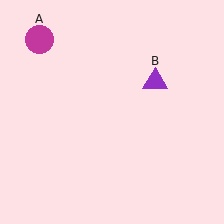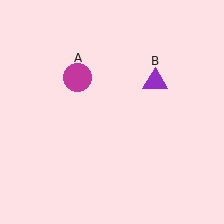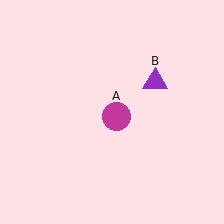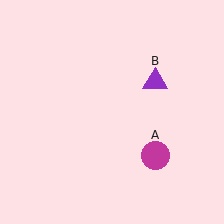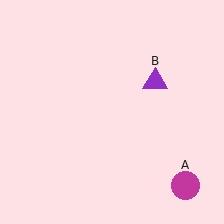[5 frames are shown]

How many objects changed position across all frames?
1 object changed position: magenta circle (object A).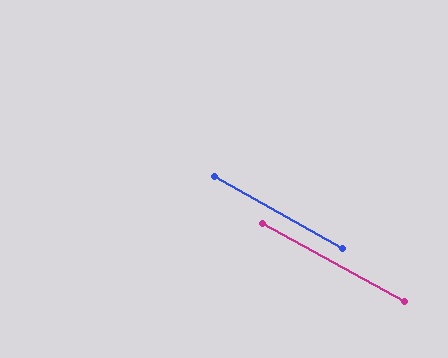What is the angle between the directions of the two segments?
Approximately 0 degrees.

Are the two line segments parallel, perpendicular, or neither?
Parallel — their directions differ by only 0.4°.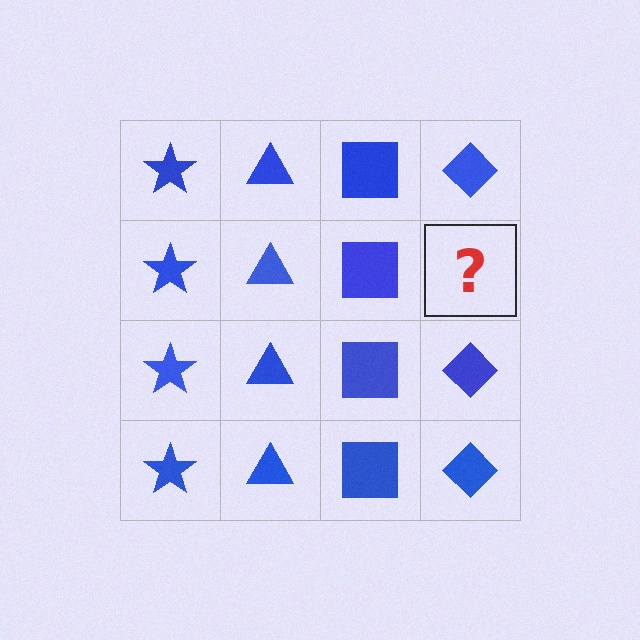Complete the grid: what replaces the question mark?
The question mark should be replaced with a blue diamond.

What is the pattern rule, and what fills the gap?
The rule is that each column has a consistent shape. The gap should be filled with a blue diamond.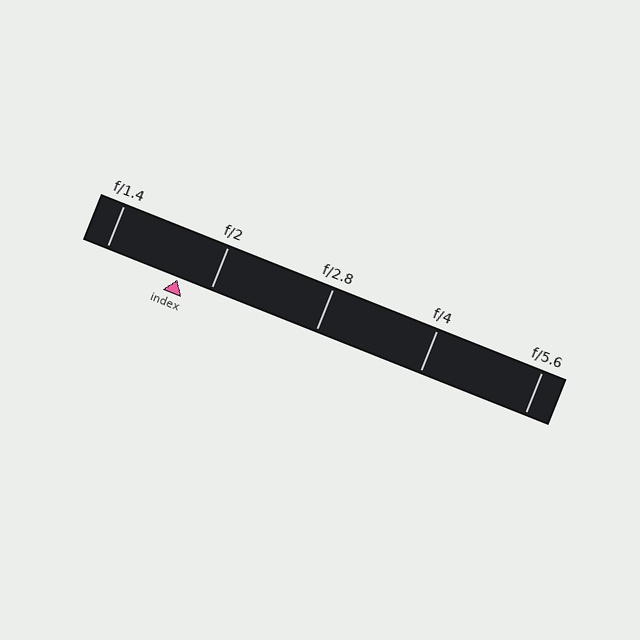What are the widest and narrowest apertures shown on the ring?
The widest aperture shown is f/1.4 and the narrowest is f/5.6.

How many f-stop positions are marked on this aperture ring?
There are 5 f-stop positions marked.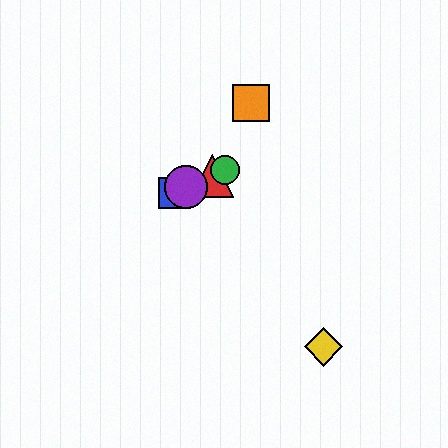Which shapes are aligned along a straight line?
The red triangle, the blue square, the green circle, the purple circle are aligned along a straight line.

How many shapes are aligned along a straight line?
4 shapes (the red triangle, the blue square, the green circle, the purple circle) are aligned along a straight line.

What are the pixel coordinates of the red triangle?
The red triangle is at (212, 176).